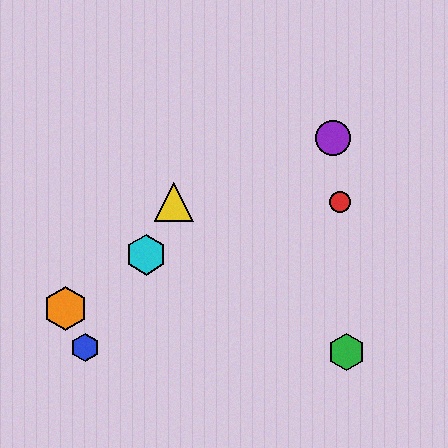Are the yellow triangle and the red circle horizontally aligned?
Yes, both are at y≈202.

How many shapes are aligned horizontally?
2 shapes (the red circle, the yellow triangle) are aligned horizontally.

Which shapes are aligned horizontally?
The red circle, the yellow triangle are aligned horizontally.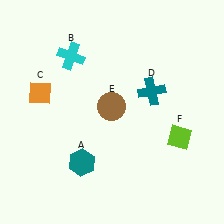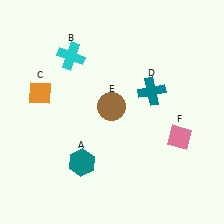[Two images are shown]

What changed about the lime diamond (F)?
In Image 1, F is lime. In Image 2, it changed to pink.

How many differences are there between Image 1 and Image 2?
There is 1 difference between the two images.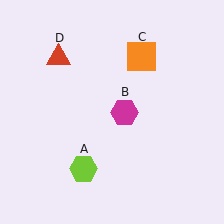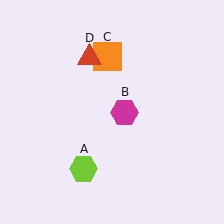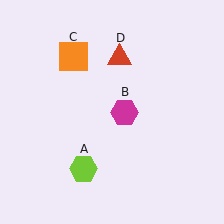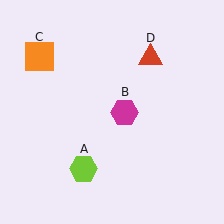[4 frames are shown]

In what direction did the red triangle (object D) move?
The red triangle (object D) moved right.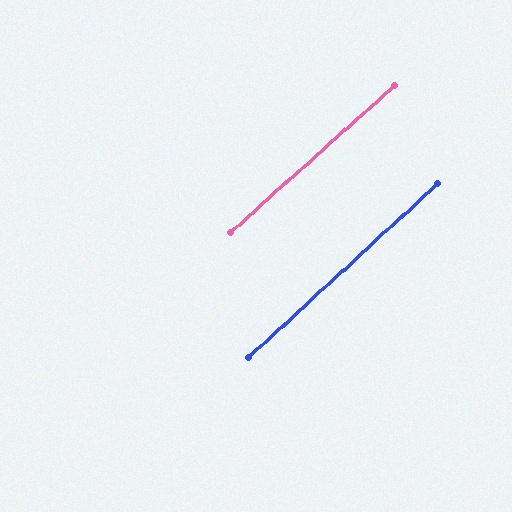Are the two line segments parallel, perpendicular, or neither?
Parallel — their directions differ by only 0.8°.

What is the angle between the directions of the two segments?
Approximately 1 degree.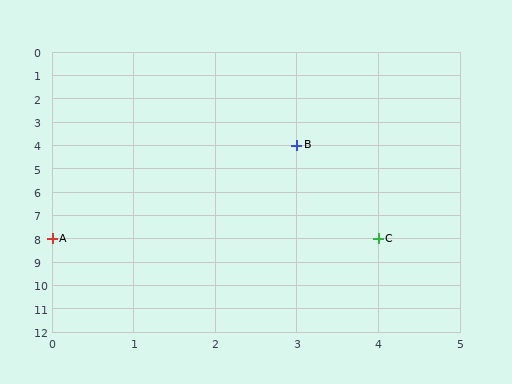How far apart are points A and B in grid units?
Points A and B are 3 columns and 4 rows apart (about 5.0 grid units diagonally).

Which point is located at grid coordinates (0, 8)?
Point A is at (0, 8).